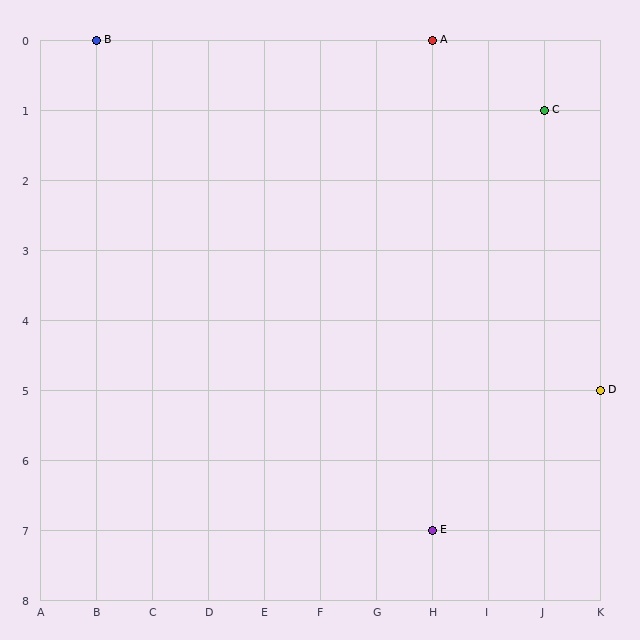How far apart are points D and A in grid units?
Points D and A are 3 columns and 5 rows apart (about 5.8 grid units diagonally).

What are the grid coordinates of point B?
Point B is at grid coordinates (B, 0).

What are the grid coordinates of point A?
Point A is at grid coordinates (H, 0).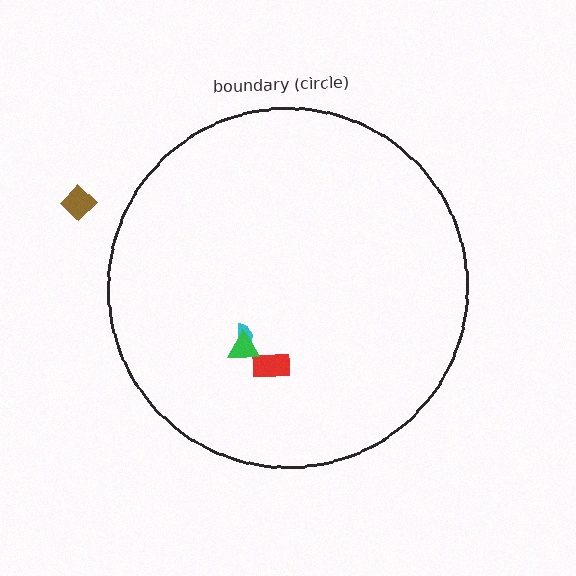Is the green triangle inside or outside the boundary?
Inside.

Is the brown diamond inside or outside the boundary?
Outside.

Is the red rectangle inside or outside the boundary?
Inside.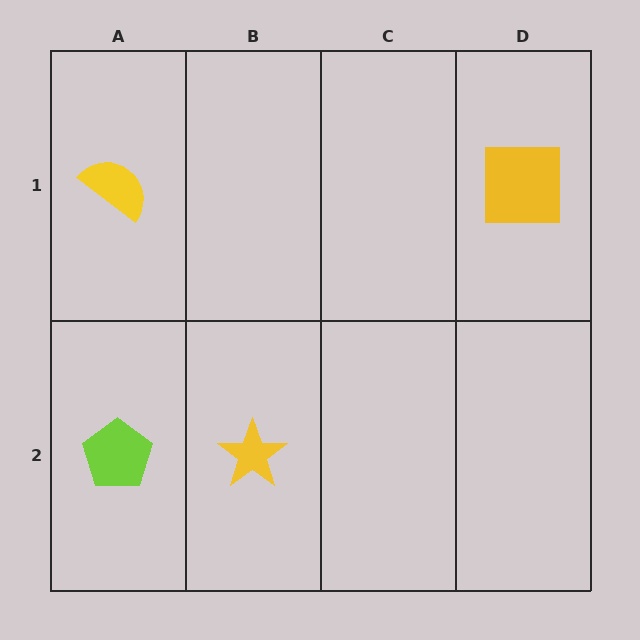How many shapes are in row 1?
2 shapes.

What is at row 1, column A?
A yellow semicircle.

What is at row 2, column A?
A lime pentagon.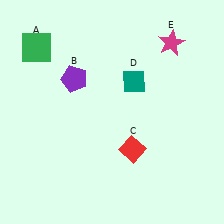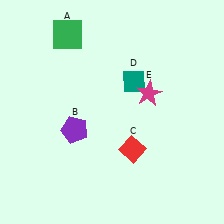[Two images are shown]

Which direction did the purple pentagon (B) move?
The purple pentagon (B) moved down.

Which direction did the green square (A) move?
The green square (A) moved right.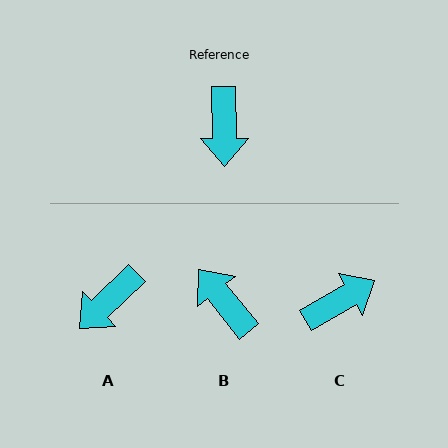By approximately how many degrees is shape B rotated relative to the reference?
Approximately 142 degrees clockwise.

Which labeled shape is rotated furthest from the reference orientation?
B, about 142 degrees away.